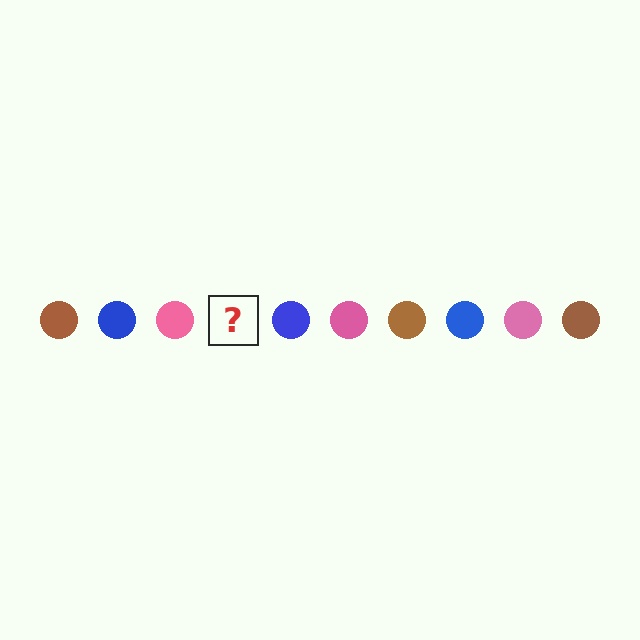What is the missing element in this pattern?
The missing element is a brown circle.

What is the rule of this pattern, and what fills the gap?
The rule is that the pattern cycles through brown, blue, pink circles. The gap should be filled with a brown circle.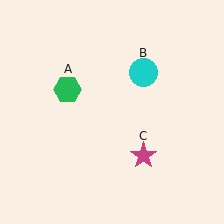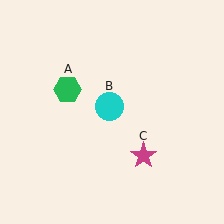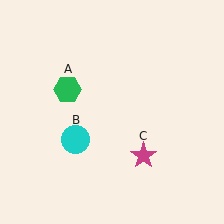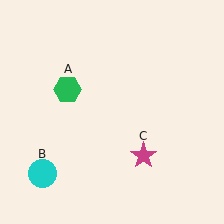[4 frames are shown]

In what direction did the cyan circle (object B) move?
The cyan circle (object B) moved down and to the left.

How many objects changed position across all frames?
1 object changed position: cyan circle (object B).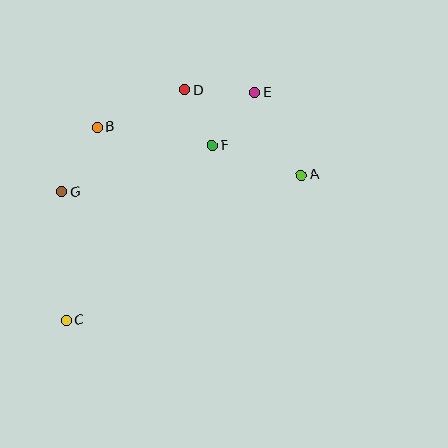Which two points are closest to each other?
Points D and F are closest to each other.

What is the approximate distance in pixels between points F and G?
The distance between F and G is approximately 157 pixels.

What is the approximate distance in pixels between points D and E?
The distance between D and E is approximately 70 pixels.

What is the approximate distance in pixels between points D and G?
The distance between D and G is approximately 160 pixels.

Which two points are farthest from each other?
Points C and E are farthest from each other.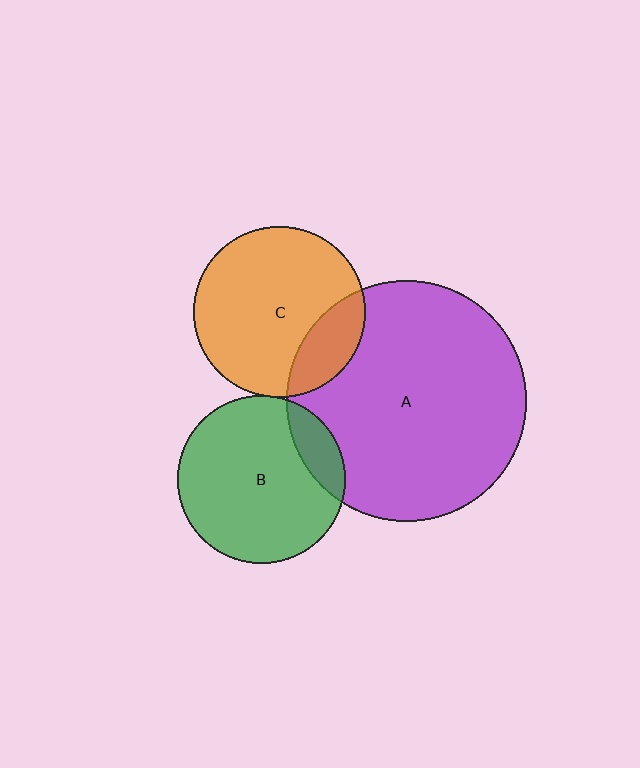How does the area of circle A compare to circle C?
Approximately 2.0 times.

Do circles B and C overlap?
Yes.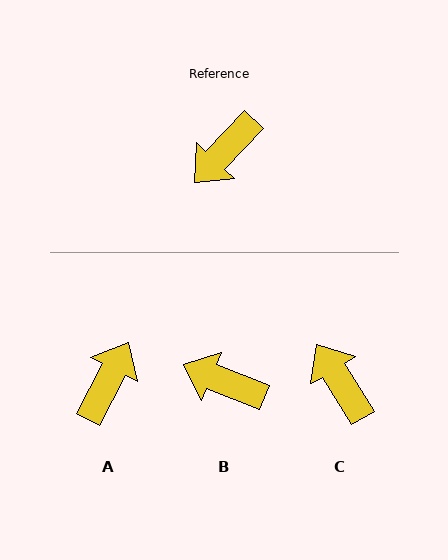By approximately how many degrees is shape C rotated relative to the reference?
Approximately 105 degrees clockwise.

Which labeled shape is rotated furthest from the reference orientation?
A, about 164 degrees away.